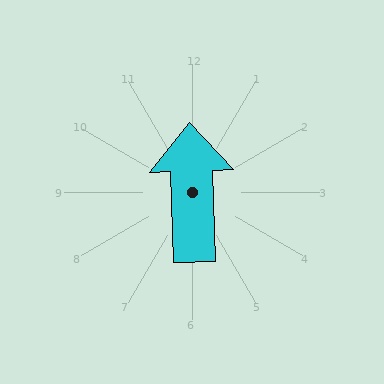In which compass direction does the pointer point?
North.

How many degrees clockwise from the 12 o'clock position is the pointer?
Approximately 358 degrees.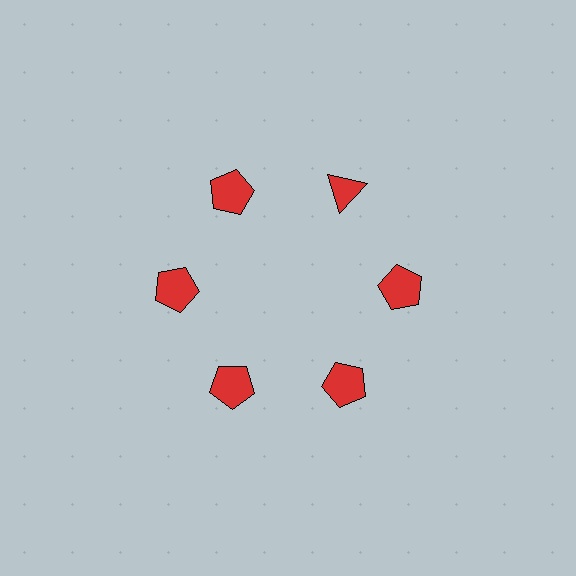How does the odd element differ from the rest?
It has a different shape: triangle instead of pentagon.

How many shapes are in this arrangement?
There are 6 shapes arranged in a ring pattern.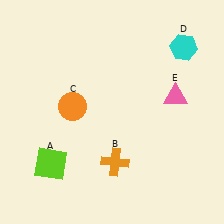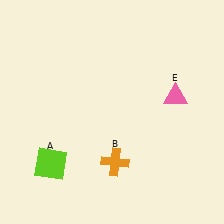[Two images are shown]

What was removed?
The cyan hexagon (D), the orange circle (C) were removed in Image 2.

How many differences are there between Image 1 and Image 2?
There are 2 differences between the two images.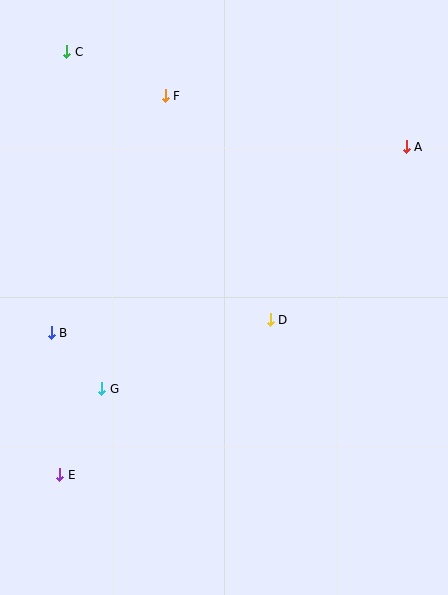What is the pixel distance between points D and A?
The distance between D and A is 220 pixels.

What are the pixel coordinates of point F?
Point F is at (165, 96).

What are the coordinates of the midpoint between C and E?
The midpoint between C and E is at (63, 263).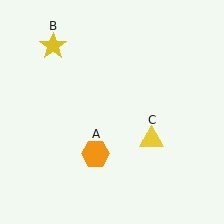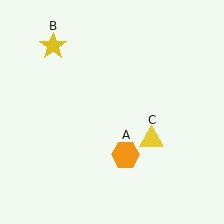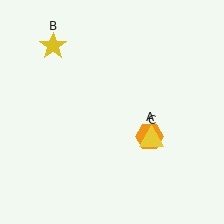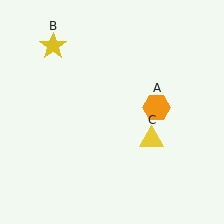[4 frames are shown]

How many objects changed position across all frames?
1 object changed position: orange hexagon (object A).